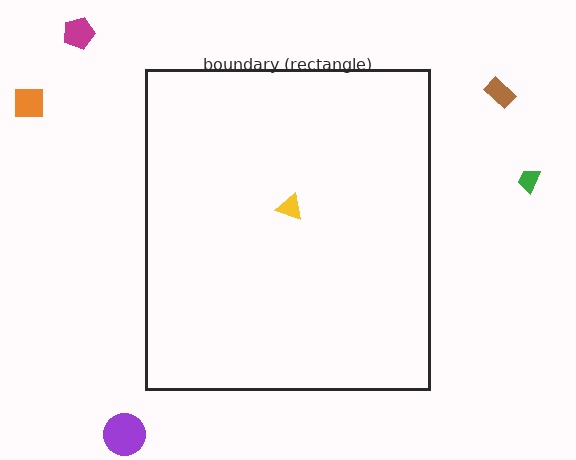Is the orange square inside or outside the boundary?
Outside.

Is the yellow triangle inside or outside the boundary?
Inside.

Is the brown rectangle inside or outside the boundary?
Outside.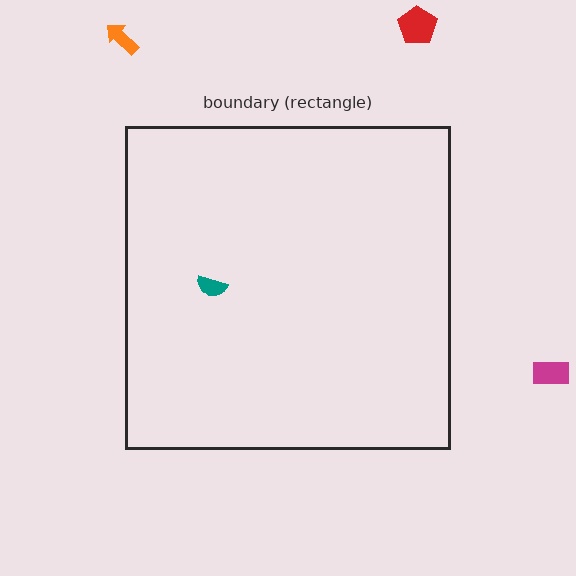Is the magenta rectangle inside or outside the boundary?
Outside.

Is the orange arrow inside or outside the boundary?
Outside.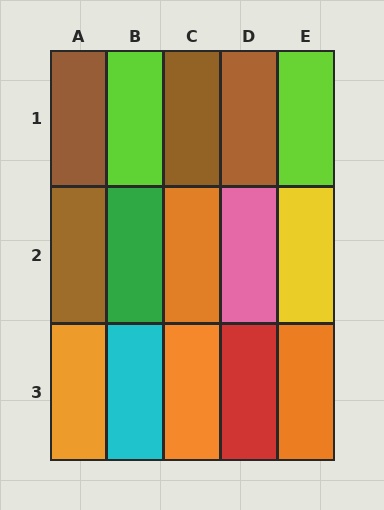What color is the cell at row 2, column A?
Brown.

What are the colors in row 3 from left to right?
Orange, cyan, orange, red, orange.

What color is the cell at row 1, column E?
Lime.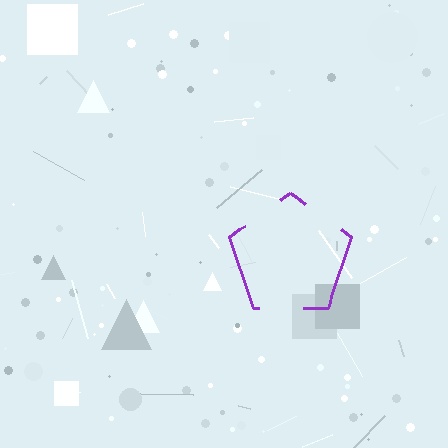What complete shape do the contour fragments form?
The contour fragments form a pentagon.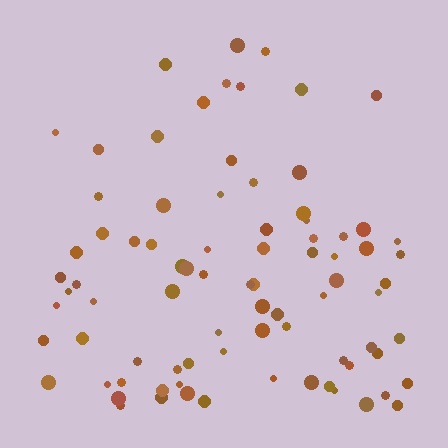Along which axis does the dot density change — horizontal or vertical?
Vertical.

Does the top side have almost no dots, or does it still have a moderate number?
Still a moderate number, just noticeably fewer than the bottom.